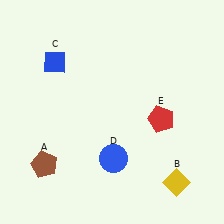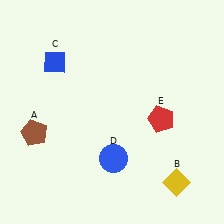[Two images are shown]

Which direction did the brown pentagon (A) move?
The brown pentagon (A) moved up.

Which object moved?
The brown pentagon (A) moved up.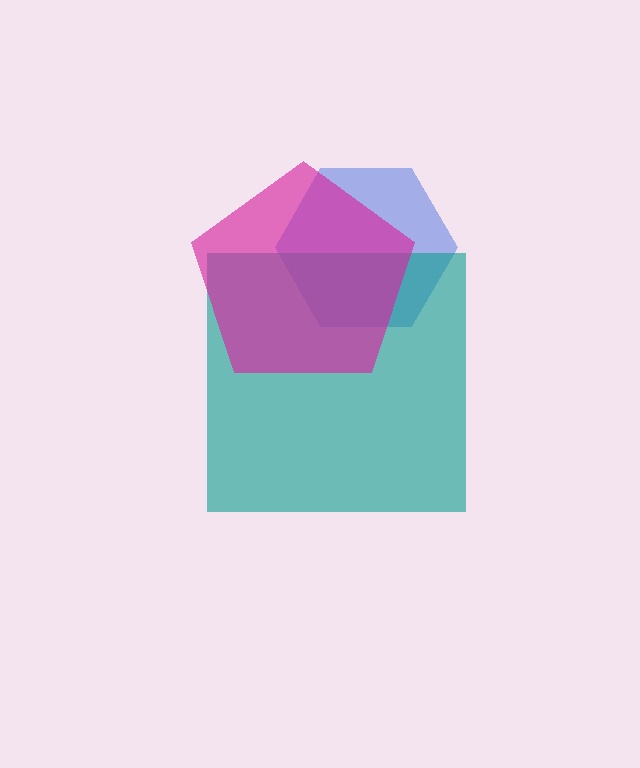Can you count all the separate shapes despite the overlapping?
Yes, there are 3 separate shapes.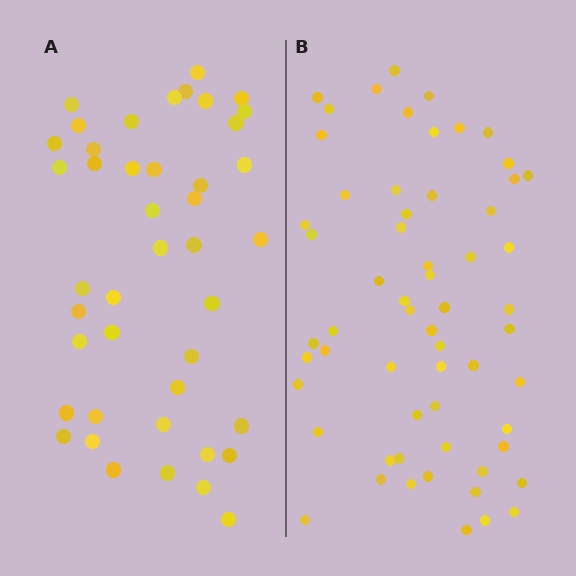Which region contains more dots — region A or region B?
Region B (the right region) has more dots.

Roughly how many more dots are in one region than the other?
Region B has approximately 15 more dots than region A.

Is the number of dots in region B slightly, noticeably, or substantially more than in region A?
Region B has noticeably more, but not dramatically so. The ratio is roughly 1.4 to 1.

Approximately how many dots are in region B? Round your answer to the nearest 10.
About 60 dots.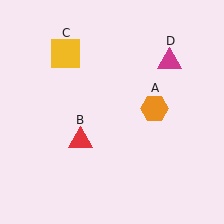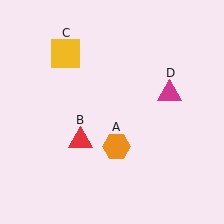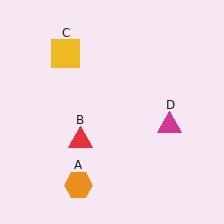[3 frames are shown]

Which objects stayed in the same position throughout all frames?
Red triangle (object B) and yellow square (object C) remained stationary.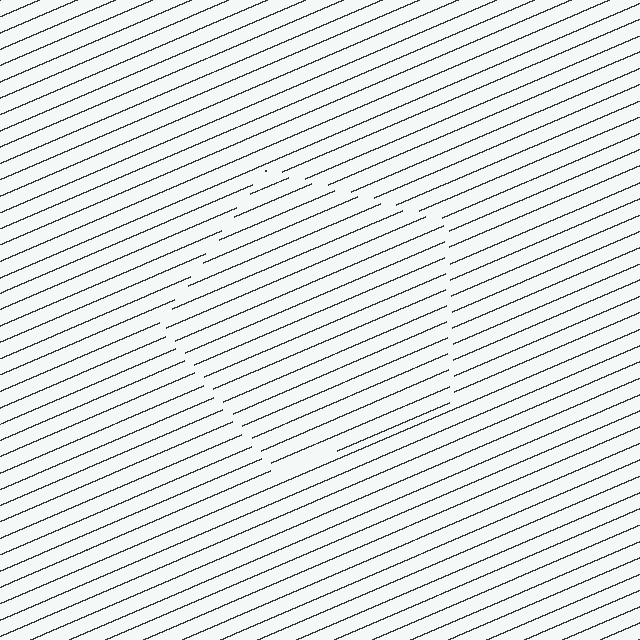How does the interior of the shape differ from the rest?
The interior of the shape contains the same grating, shifted by half a period — the contour is defined by the phase discontinuity where line-ends from the inner and outer gratings abut.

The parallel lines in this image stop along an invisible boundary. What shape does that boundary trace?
An illusory pentagon. The interior of the shape contains the same grating, shifted by half a period — the contour is defined by the phase discontinuity where line-ends from the inner and outer gratings abut.